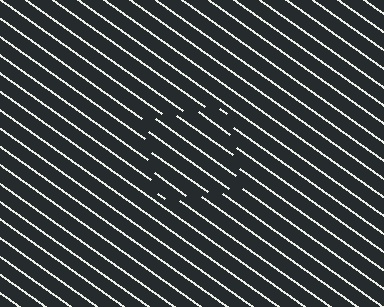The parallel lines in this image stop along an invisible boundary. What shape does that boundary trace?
An illusory square. The interior of the shape contains the same grating, shifted by half a period — the contour is defined by the phase discontinuity where line-ends from the inner and outer gratings abut.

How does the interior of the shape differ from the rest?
The interior of the shape contains the same grating, shifted by half a period — the contour is defined by the phase discontinuity where line-ends from the inner and outer gratings abut.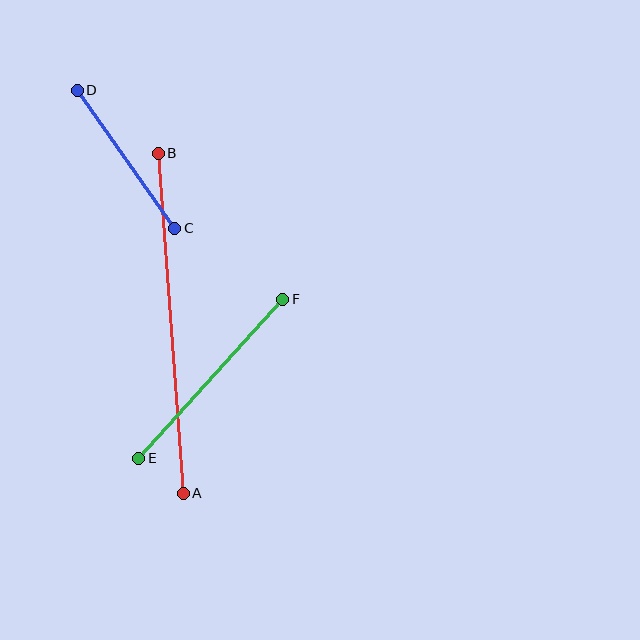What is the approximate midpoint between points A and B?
The midpoint is at approximately (171, 323) pixels.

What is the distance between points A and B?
The distance is approximately 341 pixels.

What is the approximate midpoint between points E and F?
The midpoint is at approximately (211, 379) pixels.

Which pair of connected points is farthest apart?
Points A and B are farthest apart.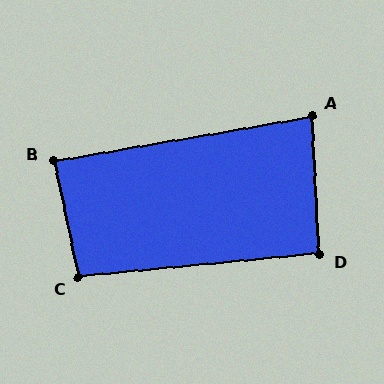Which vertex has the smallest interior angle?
A, at approximately 84 degrees.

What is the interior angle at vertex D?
Approximately 92 degrees (approximately right).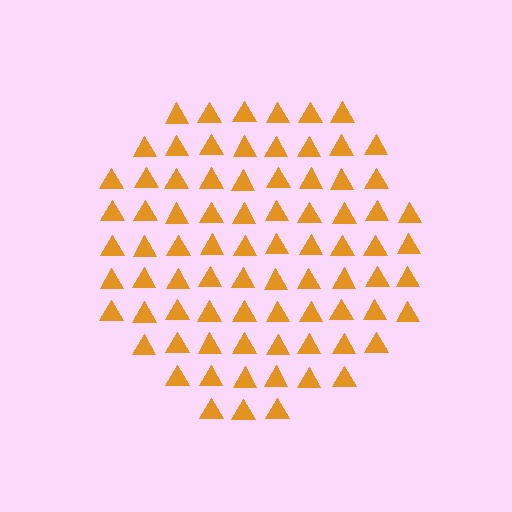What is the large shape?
The large shape is a circle.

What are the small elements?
The small elements are triangles.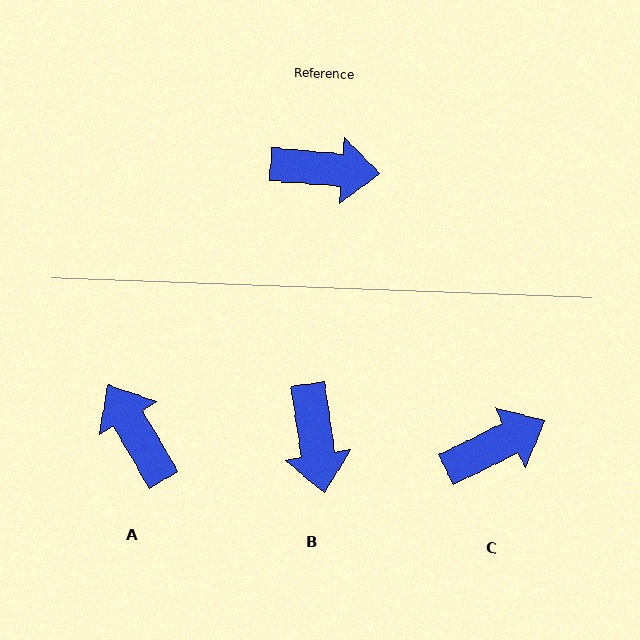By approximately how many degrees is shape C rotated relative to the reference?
Approximately 31 degrees counter-clockwise.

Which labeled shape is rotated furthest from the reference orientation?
A, about 125 degrees away.